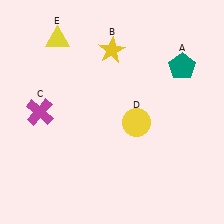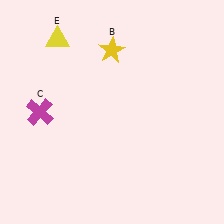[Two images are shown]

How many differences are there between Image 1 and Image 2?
There are 2 differences between the two images.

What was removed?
The teal pentagon (A), the yellow circle (D) were removed in Image 2.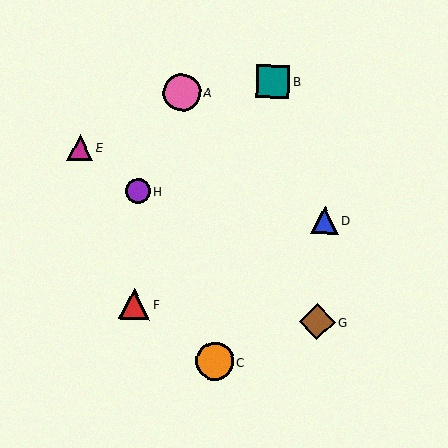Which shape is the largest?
The orange circle (labeled C) is the largest.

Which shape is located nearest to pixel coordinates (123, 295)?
The red triangle (labeled F) at (134, 304) is nearest to that location.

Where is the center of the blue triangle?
The center of the blue triangle is at (325, 220).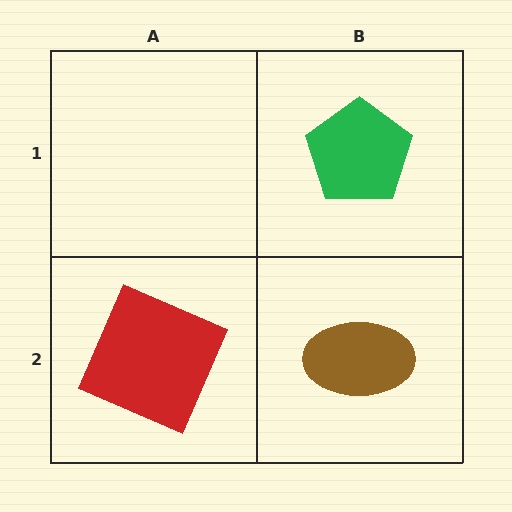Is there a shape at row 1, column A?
No, that cell is empty.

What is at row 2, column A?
A red square.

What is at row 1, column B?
A green pentagon.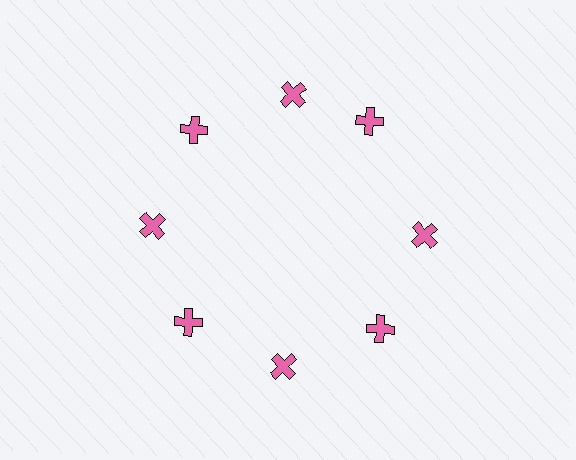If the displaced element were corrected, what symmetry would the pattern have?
It would have 8-fold rotational symmetry — the pattern would map onto itself every 45 degrees.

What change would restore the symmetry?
The symmetry would be restored by rotating it back into even spacing with its neighbors so that all 8 crosses sit at equal angles and equal distance from the center.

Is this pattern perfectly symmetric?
No. The 8 pink crosses are arranged in a ring, but one element near the 2 o'clock position is rotated out of alignment along the ring, breaking the 8-fold rotational symmetry.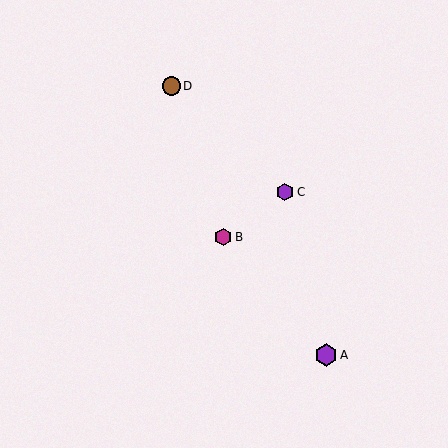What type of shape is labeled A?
Shape A is a purple hexagon.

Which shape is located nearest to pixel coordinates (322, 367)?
The purple hexagon (labeled A) at (326, 355) is nearest to that location.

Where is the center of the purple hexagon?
The center of the purple hexagon is at (326, 355).